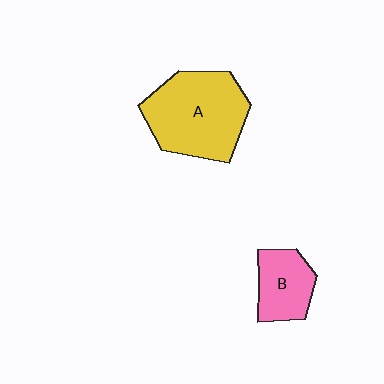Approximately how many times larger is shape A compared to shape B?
Approximately 2.0 times.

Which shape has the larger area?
Shape A (yellow).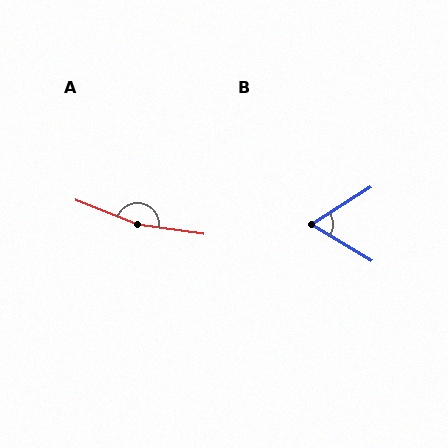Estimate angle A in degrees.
Approximately 166 degrees.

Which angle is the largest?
A, at approximately 166 degrees.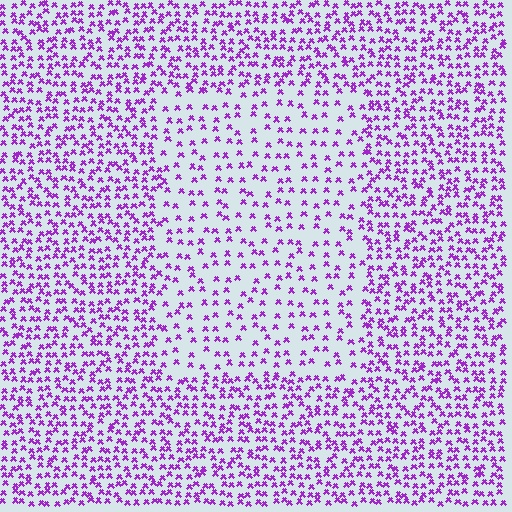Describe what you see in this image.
The image contains small purple elements arranged at two different densities. A rectangle-shaped region is visible where the elements are less densely packed than the surrounding area.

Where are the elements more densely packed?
The elements are more densely packed outside the rectangle boundary.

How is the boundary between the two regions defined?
The boundary is defined by a change in element density (approximately 2.0x ratio). All elements are the same color, size, and shape.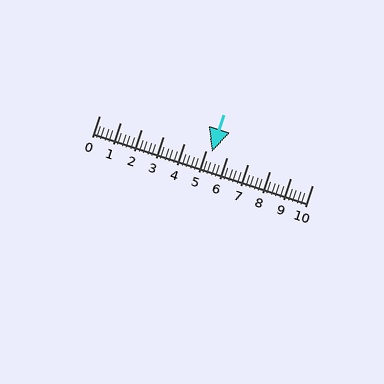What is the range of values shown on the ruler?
The ruler shows values from 0 to 10.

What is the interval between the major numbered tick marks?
The major tick marks are spaced 1 units apart.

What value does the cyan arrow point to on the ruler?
The cyan arrow points to approximately 5.3.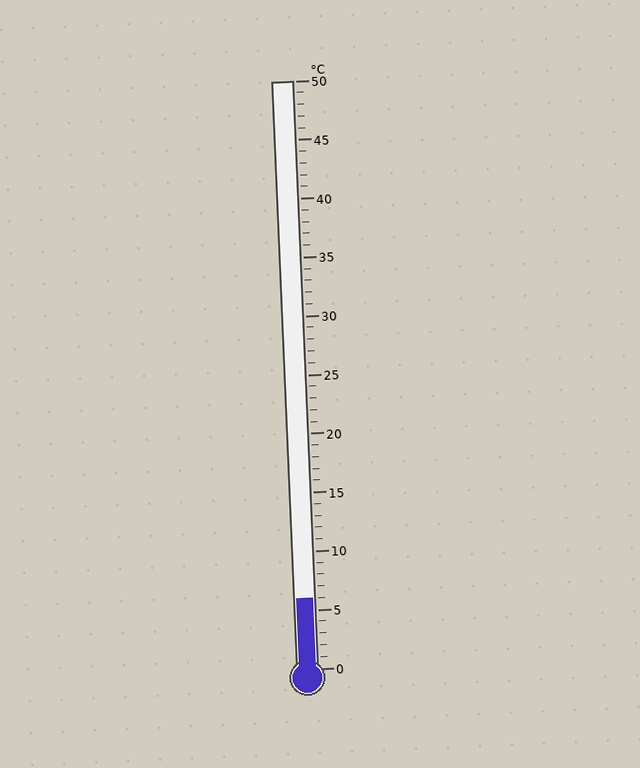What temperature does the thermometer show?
The thermometer shows approximately 6°C.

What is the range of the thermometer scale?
The thermometer scale ranges from 0°C to 50°C.